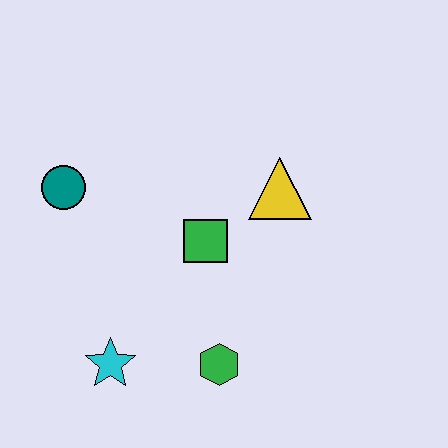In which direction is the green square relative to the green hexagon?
The green square is above the green hexagon.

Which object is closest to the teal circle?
The green square is closest to the teal circle.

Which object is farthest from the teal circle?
The green hexagon is farthest from the teal circle.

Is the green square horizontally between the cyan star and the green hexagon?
Yes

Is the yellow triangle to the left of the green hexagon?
No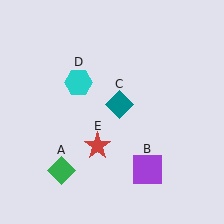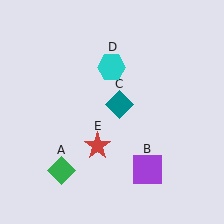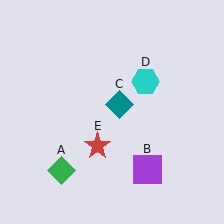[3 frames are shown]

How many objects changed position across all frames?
1 object changed position: cyan hexagon (object D).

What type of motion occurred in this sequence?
The cyan hexagon (object D) rotated clockwise around the center of the scene.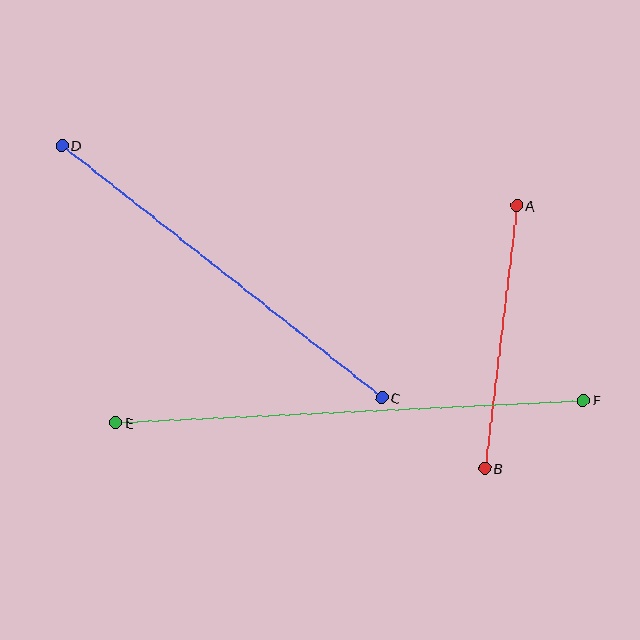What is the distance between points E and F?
The distance is approximately 468 pixels.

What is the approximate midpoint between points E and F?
The midpoint is at approximately (350, 412) pixels.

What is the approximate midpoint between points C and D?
The midpoint is at approximately (222, 272) pixels.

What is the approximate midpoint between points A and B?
The midpoint is at approximately (501, 337) pixels.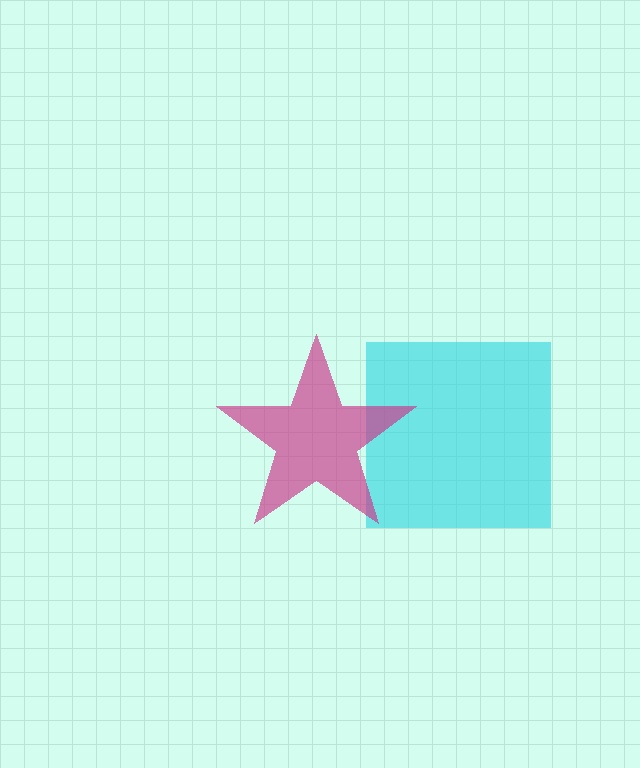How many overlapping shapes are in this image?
There are 2 overlapping shapes in the image.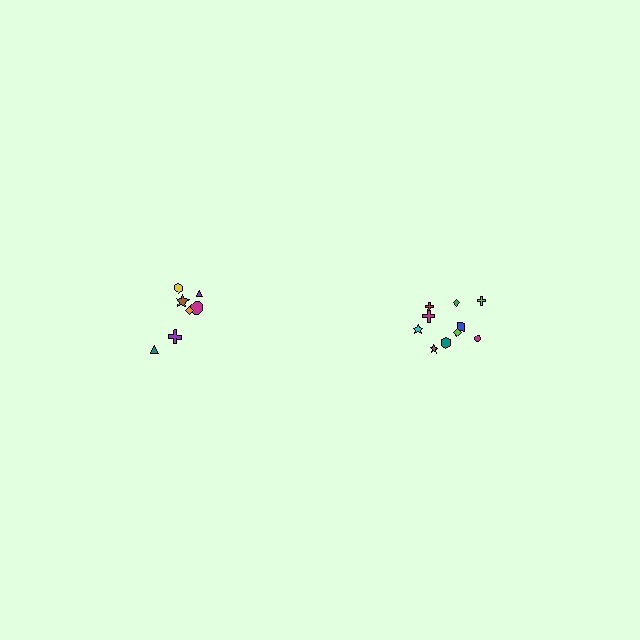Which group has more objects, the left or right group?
The right group.